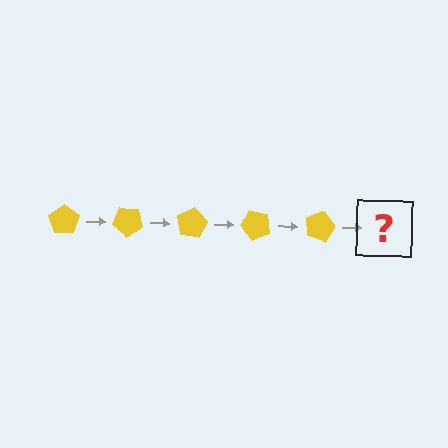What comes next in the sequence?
The next element should be a yellow pentagon rotated 200 degrees.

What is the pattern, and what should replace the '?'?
The pattern is that the pentagon rotates 40 degrees each step. The '?' should be a yellow pentagon rotated 200 degrees.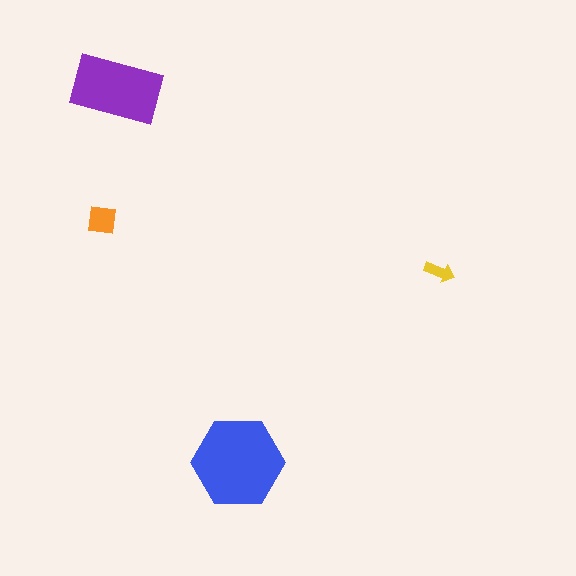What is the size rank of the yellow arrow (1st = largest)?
4th.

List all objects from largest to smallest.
The blue hexagon, the purple rectangle, the orange square, the yellow arrow.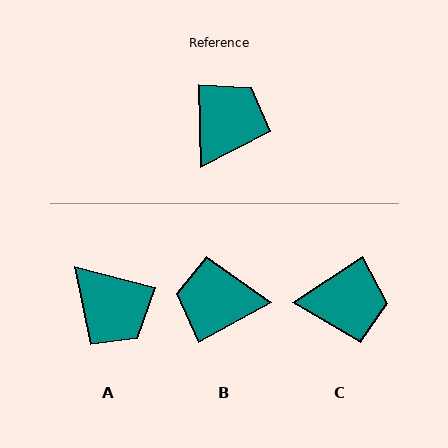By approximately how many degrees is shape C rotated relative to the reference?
Approximately 58 degrees clockwise.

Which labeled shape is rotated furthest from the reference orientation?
B, about 117 degrees away.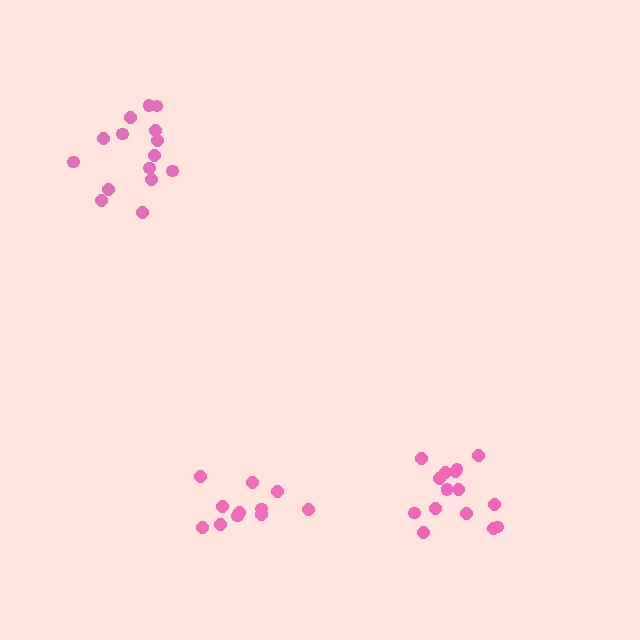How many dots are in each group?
Group 1: 15 dots, Group 2: 15 dots, Group 3: 11 dots (41 total).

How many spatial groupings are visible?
There are 3 spatial groupings.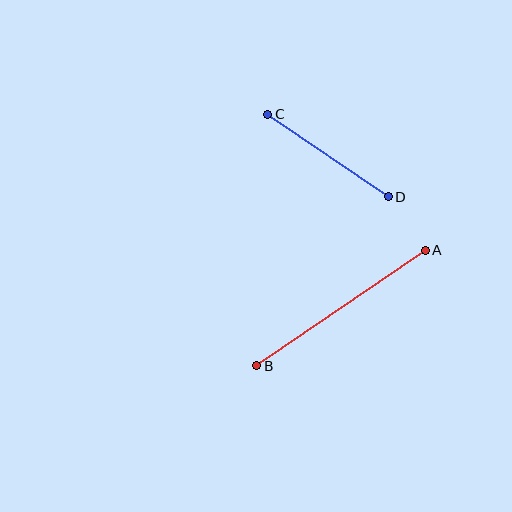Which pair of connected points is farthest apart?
Points A and B are farthest apart.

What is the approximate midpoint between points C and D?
The midpoint is at approximately (328, 156) pixels.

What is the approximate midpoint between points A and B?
The midpoint is at approximately (341, 308) pixels.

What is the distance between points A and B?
The distance is approximately 204 pixels.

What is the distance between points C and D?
The distance is approximately 146 pixels.